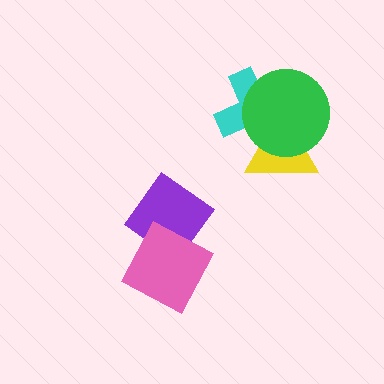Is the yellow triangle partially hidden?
Yes, it is partially covered by another shape.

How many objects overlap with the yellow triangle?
2 objects overlap with the yellow triangle.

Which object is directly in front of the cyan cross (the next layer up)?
The yellow triangle is directly in front of the cyan cross.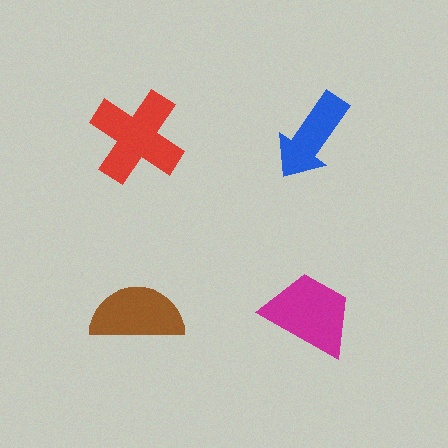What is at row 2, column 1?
A brown semicircle.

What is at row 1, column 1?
A red cross.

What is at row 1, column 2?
A blue arrow.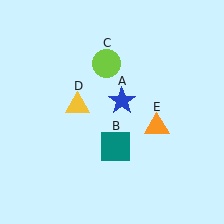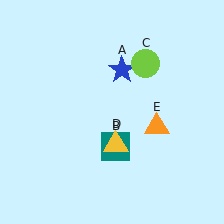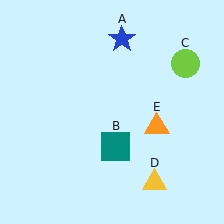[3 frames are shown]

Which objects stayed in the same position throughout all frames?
Teal square (object B) and orange triangle (object E) remained stationary.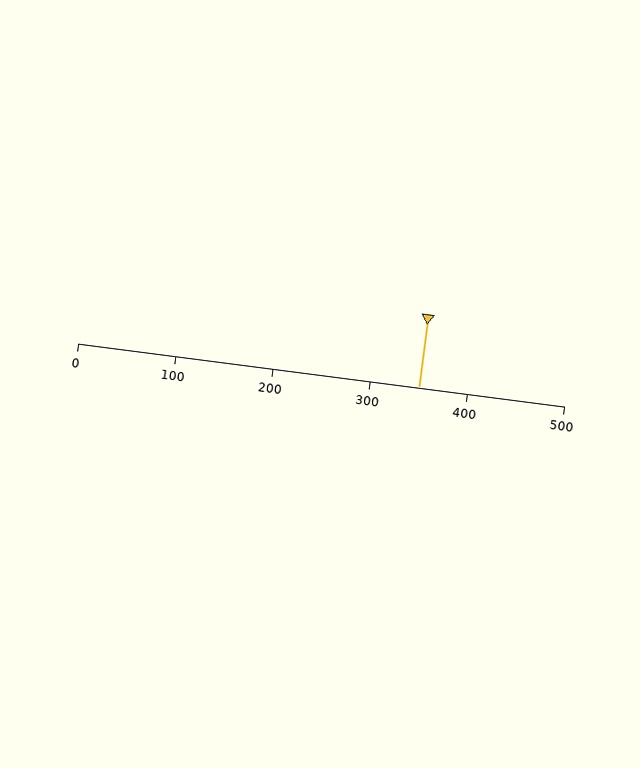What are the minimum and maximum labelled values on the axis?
The axis runs from 0 to 500.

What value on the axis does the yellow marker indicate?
The marker indicates approximately 350.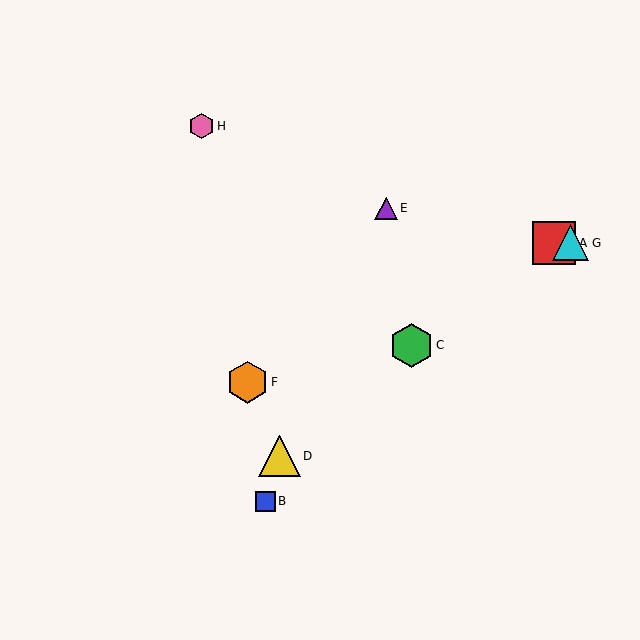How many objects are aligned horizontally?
2 objects (A, G) are aligned horizontally.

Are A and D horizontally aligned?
No, A is at y≈243 and D is at y≈456.